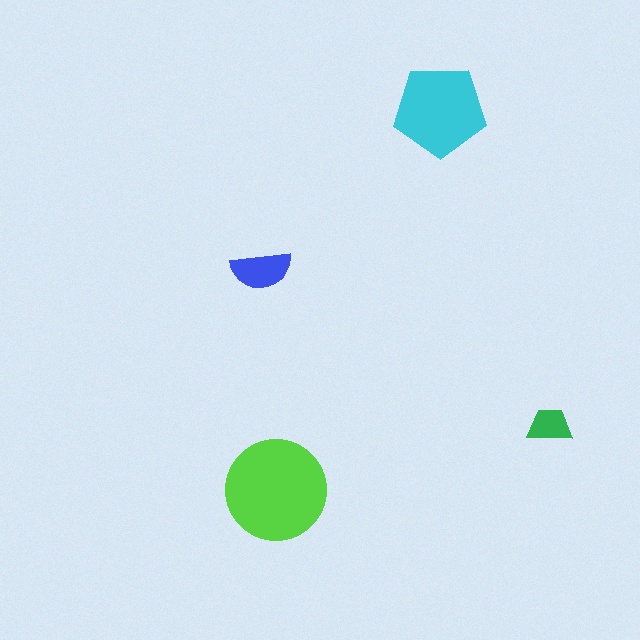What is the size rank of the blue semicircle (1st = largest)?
3rd.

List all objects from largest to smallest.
The lime circle, the cyan pentagon, the blue semicircle, the green trapezoid.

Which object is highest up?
The cyan pentagon is topmost.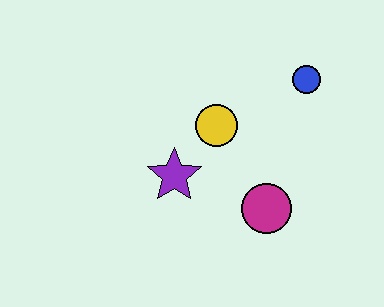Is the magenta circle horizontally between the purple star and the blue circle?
Yes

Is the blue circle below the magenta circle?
No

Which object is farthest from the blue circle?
The purple star is farthest from the blue circle.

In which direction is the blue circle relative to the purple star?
The blue circle is to the right of the purple star.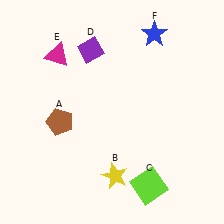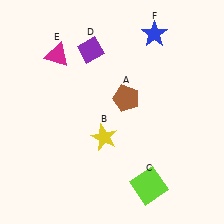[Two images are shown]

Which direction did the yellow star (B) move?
The yellow star (B) moved up.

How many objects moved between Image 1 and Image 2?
2 objects moved between the two images.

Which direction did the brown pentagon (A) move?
The brown pentagon (A) moved right.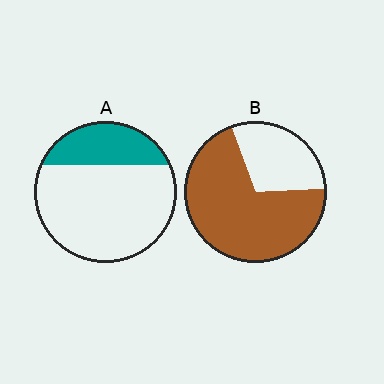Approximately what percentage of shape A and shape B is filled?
A is approximately 25% and B is approximately 70%.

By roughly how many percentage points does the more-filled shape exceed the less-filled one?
By roughly 45 percentage points (B over A).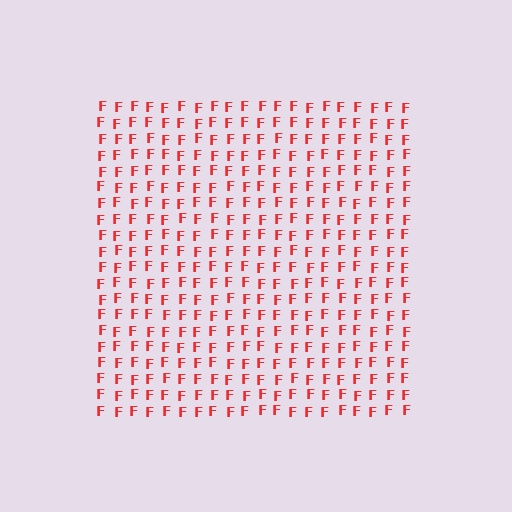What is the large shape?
The large shape is a square.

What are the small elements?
The small elements are letter F's.